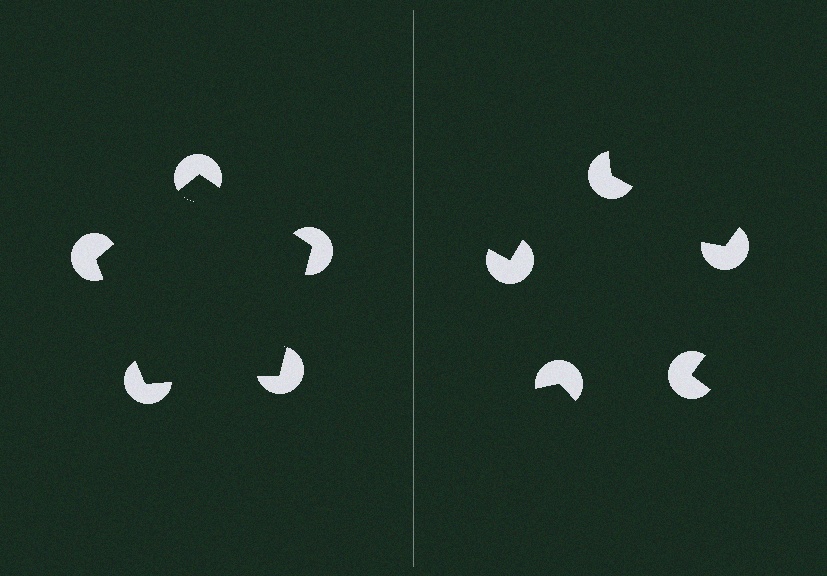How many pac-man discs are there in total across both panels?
10 — 5 on each side.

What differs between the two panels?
The pac-man discs are positioned identically on both sides; only the wedge orientations differ. On the left they align to a pentagon; on the right they are misaligned.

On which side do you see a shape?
An illusory pentagon appears on the left side. On the right side the wedge cuts are rotated, so no coherent shape forms.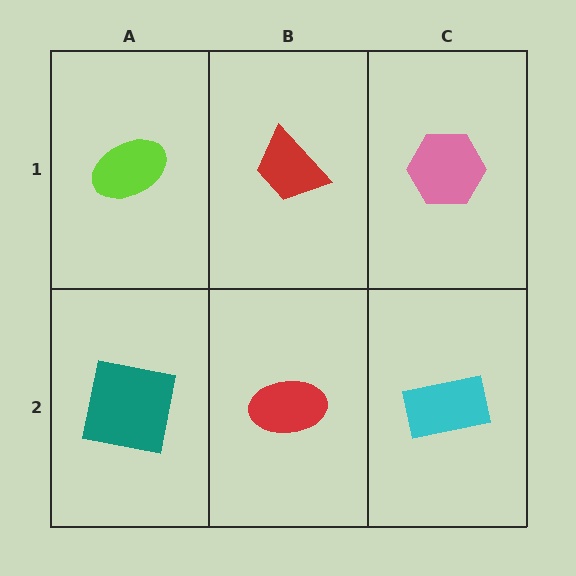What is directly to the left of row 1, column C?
A red trapezoid.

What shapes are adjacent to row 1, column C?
A cyan rectangle (row 2, column C), a red trapezoid (row 1, column B).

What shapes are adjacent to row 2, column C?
A pink hexagon (row 1, column C), a red ellipse (row 2, column B).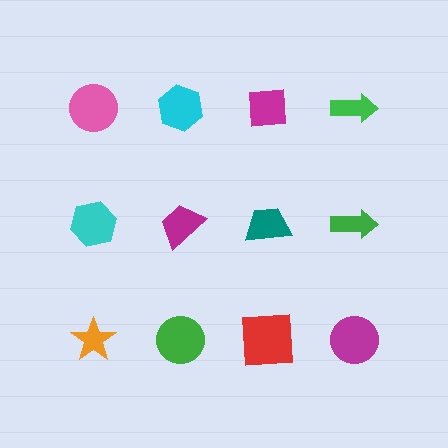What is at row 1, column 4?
A green arrow.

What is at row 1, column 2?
A cyan hexagon.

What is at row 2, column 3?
A teal trapezoid.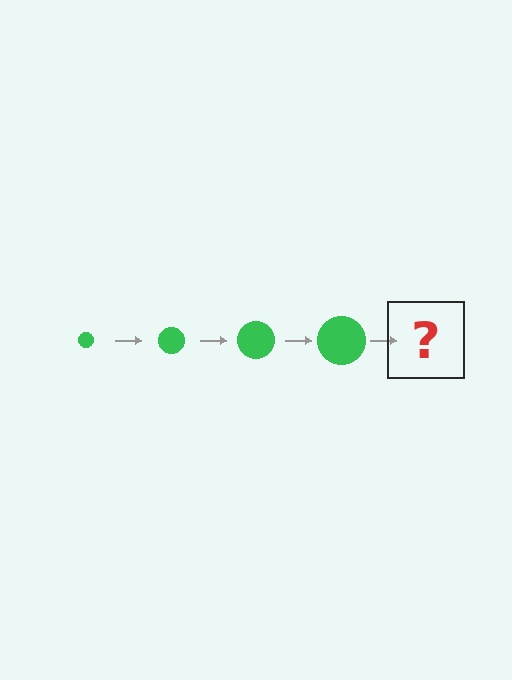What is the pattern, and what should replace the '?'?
The pattern is that the circle gets progressively larger each step. The '?' should be a green circle, larger than the previous one.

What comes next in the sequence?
The next element should be a green circle, larger than the previous one.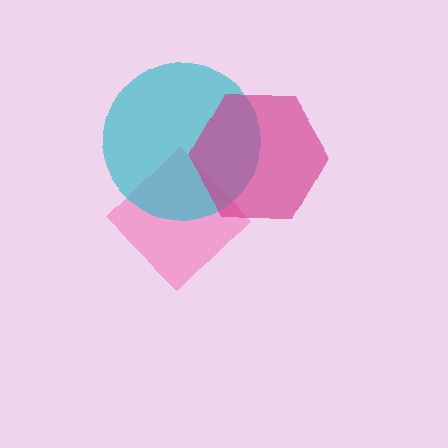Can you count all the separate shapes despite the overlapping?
Yes, there are 3 separate shapes.